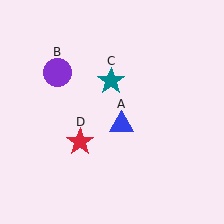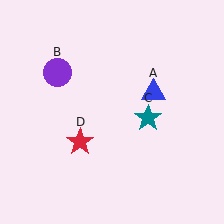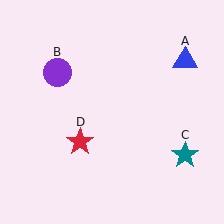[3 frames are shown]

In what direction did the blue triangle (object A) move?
The blue triangle (object A) moved up and to the right.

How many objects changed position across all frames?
2 objects changed position: blue triangle (object A), teal star (object C).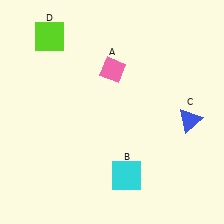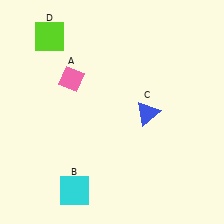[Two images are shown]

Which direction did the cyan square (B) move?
The cyan square (B) moved left.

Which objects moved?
The objects that moved are: the pink diamond (A), the cyan square (B), the blue triangle (C).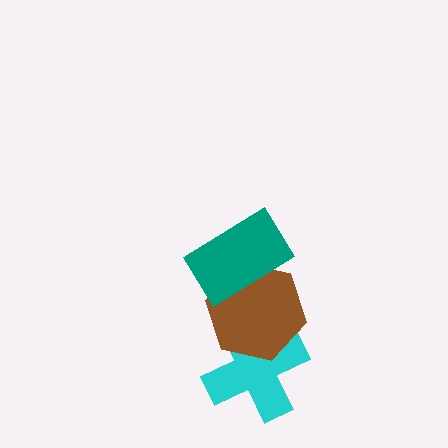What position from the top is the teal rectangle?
The teal rectangle is 1st from the top.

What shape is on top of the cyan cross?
The brown hexagon is on top of the cyan cross.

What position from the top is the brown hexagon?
The brown hexagon is 2nd from the top.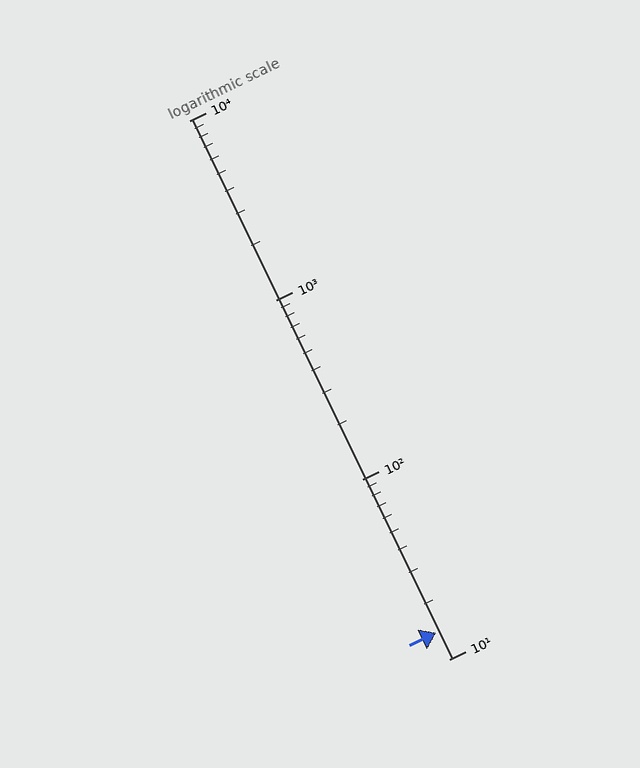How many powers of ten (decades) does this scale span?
The scale spans 3 decades, from 10 to 10000.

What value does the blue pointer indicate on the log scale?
The pointer indicates approximately 14.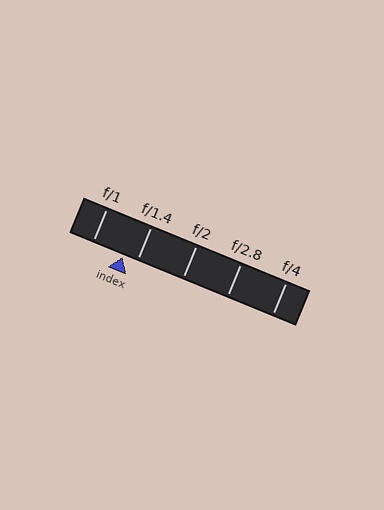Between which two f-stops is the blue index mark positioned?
The index mark is between f/1 and f/1.4.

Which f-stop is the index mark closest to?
The index mark is closest to f/1.4.